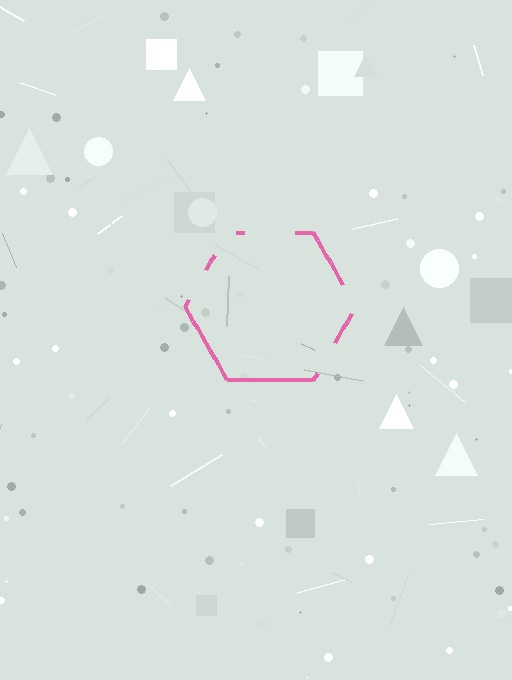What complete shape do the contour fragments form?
The contour fragments form a hexagon.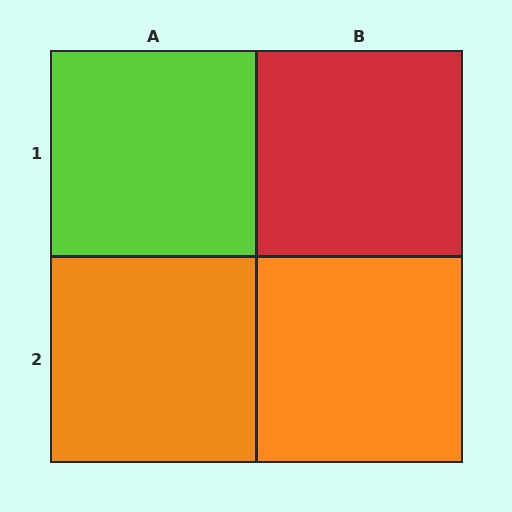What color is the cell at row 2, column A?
Orange.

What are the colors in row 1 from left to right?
Lime, red.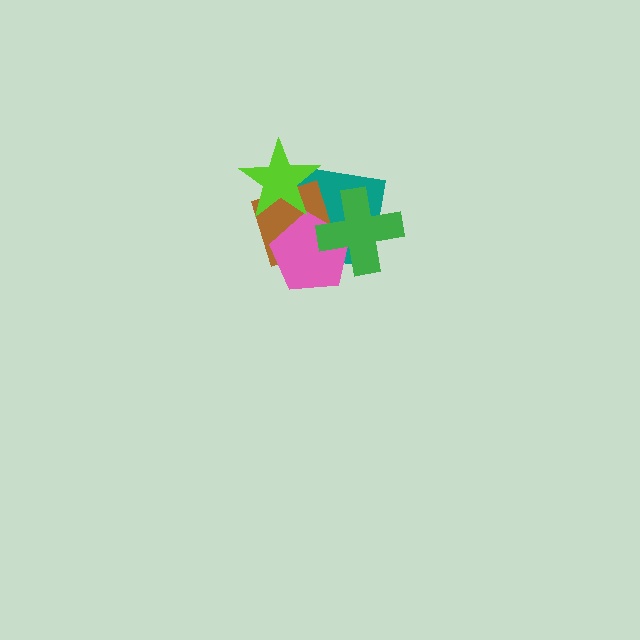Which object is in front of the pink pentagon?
The green cross is in front of the pink pentagon.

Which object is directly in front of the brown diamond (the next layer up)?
The pink pentagon is directly in front of the brown diamond.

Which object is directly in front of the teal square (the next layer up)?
The brown diamond is directly in front of the teal square.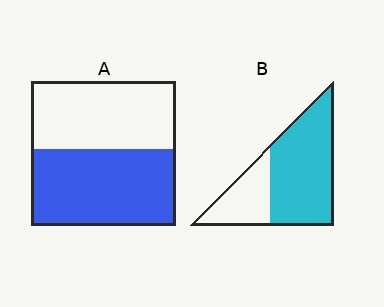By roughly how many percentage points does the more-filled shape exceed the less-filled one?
By roughly 15 percentage points (B over A).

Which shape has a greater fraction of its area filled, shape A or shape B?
Shape B.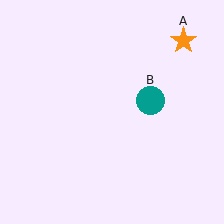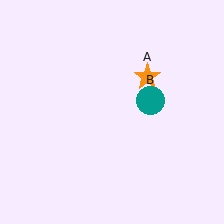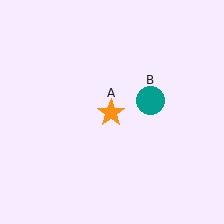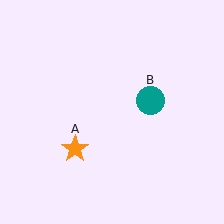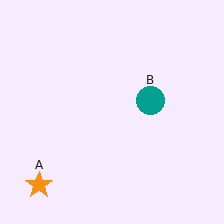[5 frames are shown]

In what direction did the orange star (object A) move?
The orange star (object A) moved down and to the left.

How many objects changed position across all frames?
1 object changed position: orange star (object A).